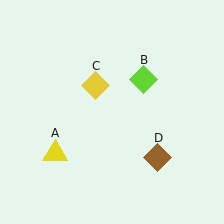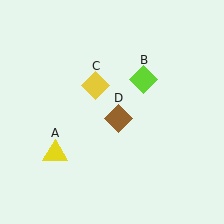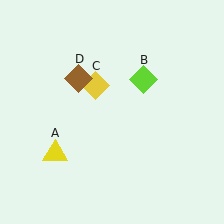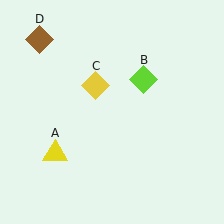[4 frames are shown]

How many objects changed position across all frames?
1 object changed position: brown diamond (object D).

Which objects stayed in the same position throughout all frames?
Yellow triangle (object A) and lime diamond (object B) and yellow diamond (object C) remained stationary.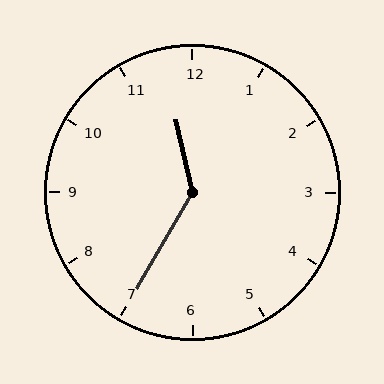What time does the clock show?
11:35.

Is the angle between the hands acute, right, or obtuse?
It is obtuse.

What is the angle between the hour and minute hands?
Approximately 138 degrees.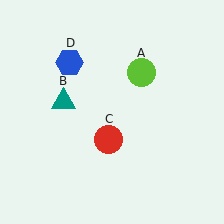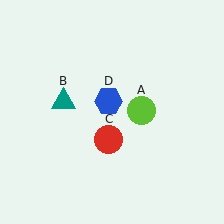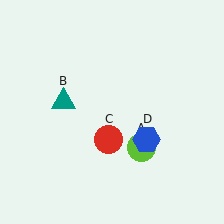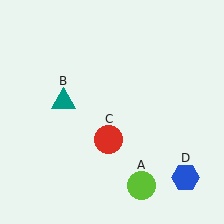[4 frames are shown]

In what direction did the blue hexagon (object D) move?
The blue hexagon (object D) moved down and to the right.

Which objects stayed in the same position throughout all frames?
Teal triangle (object B) and red circle (object C) remained stationary.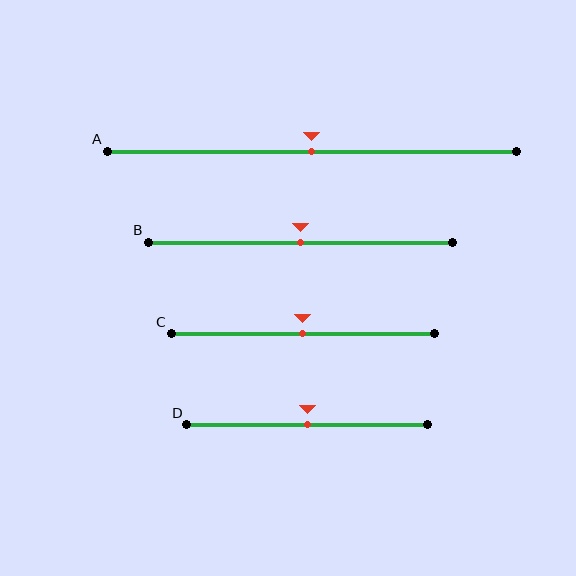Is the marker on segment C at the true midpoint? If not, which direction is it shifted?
Yes, the marker on segment C is at the true midpoint.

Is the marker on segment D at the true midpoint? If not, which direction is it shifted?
Yes, the marker on segment D is at the true midpoint.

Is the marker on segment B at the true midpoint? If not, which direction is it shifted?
Yes, the marker on segment B is at the true midpoint.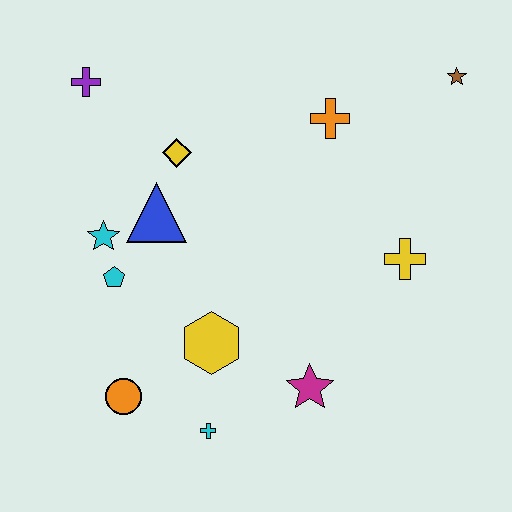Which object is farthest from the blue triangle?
The brown star is farthest from the blue triangle.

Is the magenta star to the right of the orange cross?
No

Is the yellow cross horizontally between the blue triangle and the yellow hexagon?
No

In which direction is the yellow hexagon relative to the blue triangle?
The yellow hexagon is below the blue triangle.